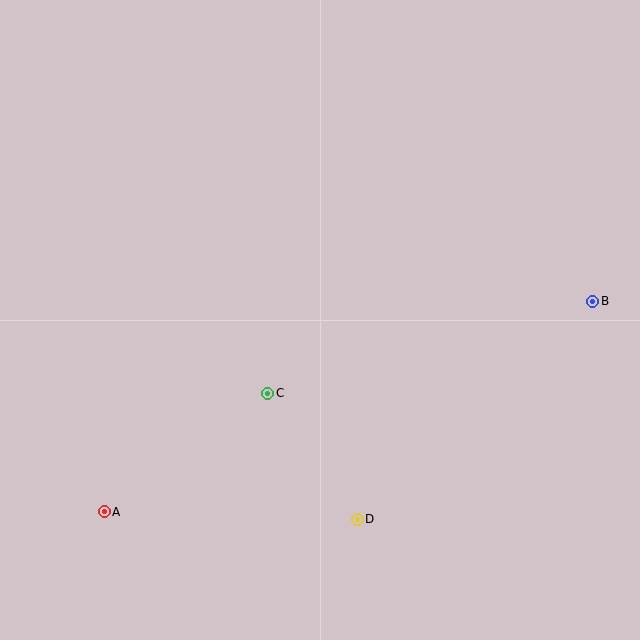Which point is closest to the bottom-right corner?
Point D is closest to the bottom-right corner.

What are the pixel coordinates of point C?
Point C is at (268, 393).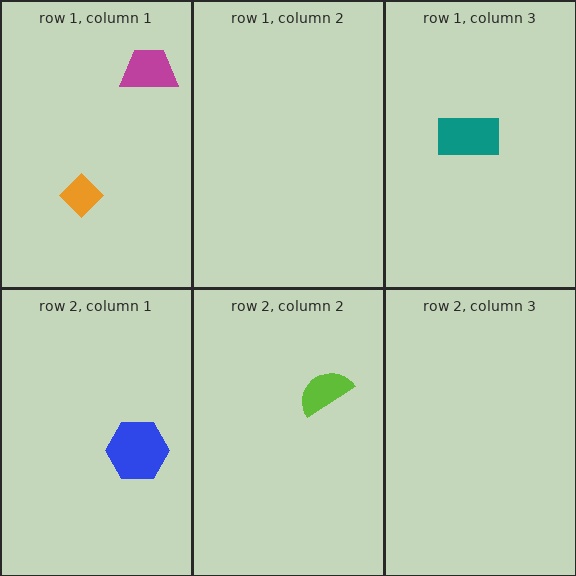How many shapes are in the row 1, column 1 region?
2.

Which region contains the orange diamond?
The row 1, column 1 region.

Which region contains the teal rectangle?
The row 1, column 3 region.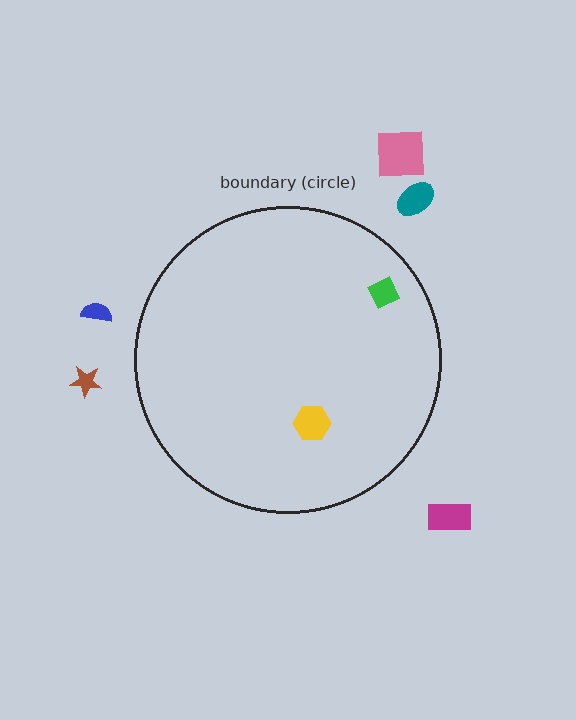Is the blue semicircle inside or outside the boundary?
Outside.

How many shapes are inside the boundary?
2 inside, 5 outside.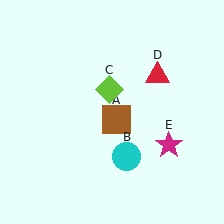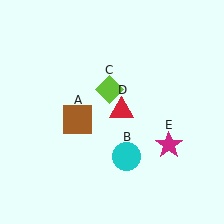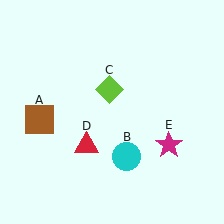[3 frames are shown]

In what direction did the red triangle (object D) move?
The red triangle (object D) moved down and to the left.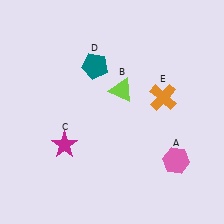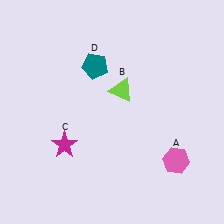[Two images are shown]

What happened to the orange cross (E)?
The orange cross (E) was removed in Image 2. It was in the top-right area of Image 1.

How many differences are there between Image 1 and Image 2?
There is 1 difference between the two images.